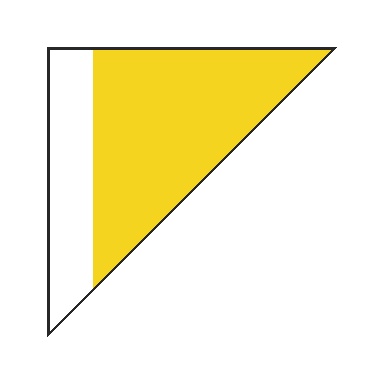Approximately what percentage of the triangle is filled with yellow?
Approximately 70%.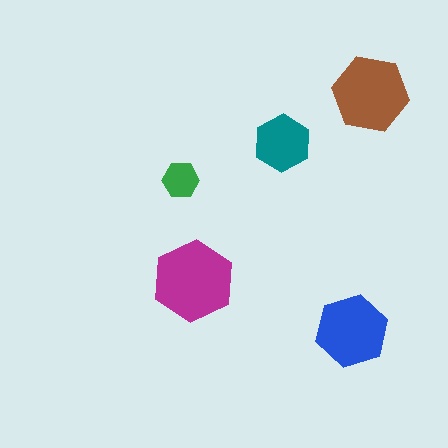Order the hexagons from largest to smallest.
the magenta one, the brown one, the blue one, the teal one, the green one.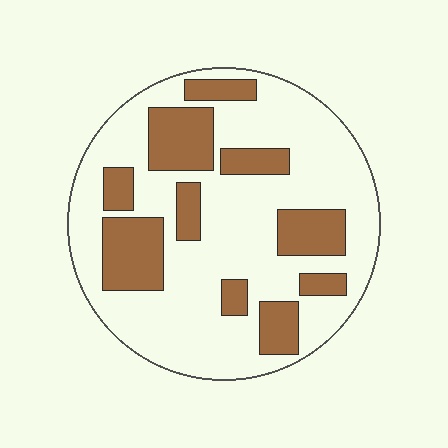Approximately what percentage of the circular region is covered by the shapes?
Approximately 30%.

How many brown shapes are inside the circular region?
10.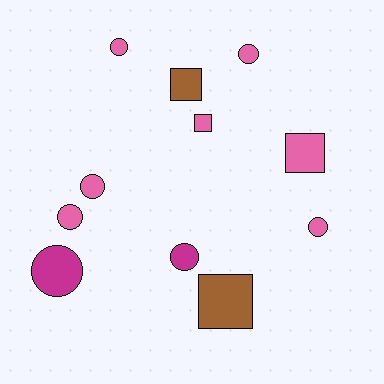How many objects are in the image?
There are 11 objects.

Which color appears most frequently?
Pink, with 7 objects.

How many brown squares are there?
There are 2 brown squares.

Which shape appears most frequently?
Circle, with 7 objects.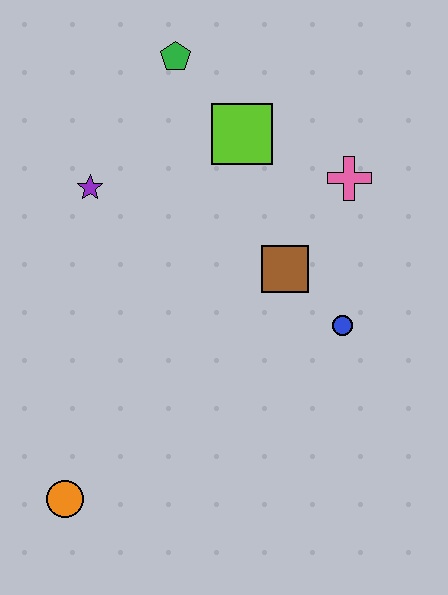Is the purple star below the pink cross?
Yes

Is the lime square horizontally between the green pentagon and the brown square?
Yes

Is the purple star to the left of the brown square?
Yes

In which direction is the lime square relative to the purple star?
The lime square is to the right of the purple star.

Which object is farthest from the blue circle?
The orange circle is farthest from the blue circle.